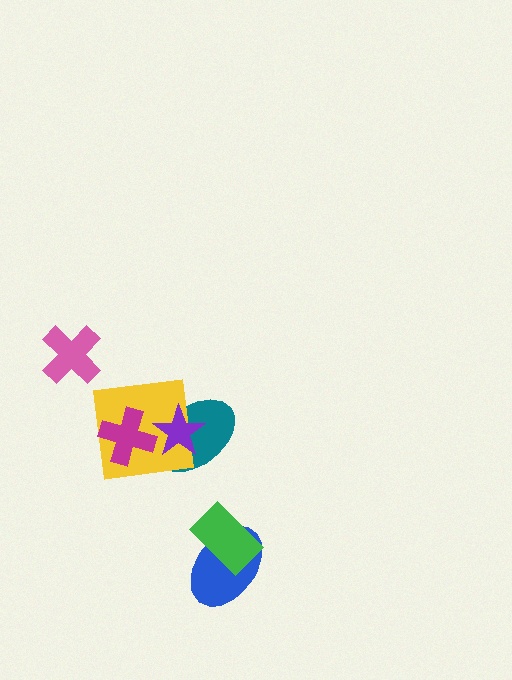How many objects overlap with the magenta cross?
1 object overlaps with the magenta cross.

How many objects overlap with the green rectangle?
1 object overlaps with the green rectangle.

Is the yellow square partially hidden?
Yes, it is partially covered by another shape.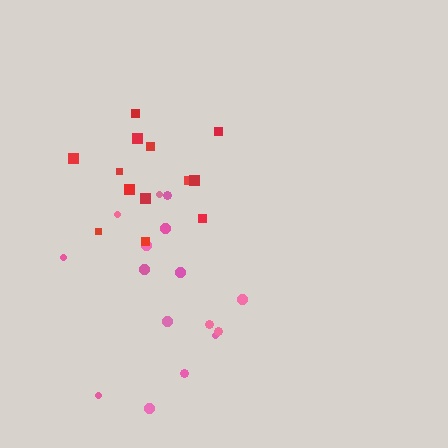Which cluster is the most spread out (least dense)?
Pink.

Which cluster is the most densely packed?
Red.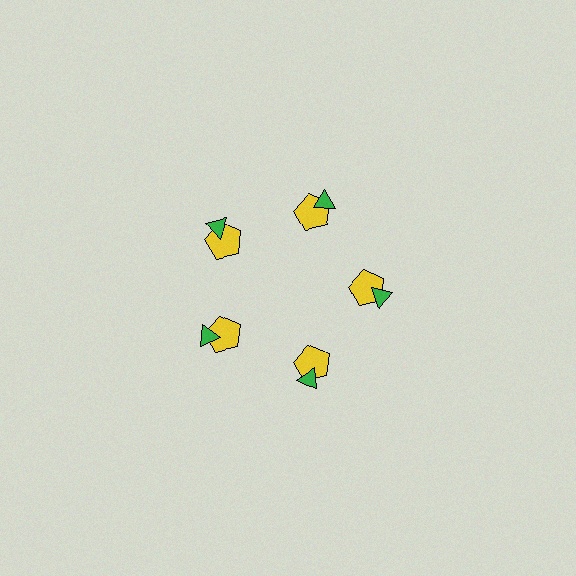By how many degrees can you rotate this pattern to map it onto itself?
The pattern maps onto itself every 72 degrees of rotation.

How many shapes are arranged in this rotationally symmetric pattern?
There are 10 shapes, arranged in 5 groups of 2.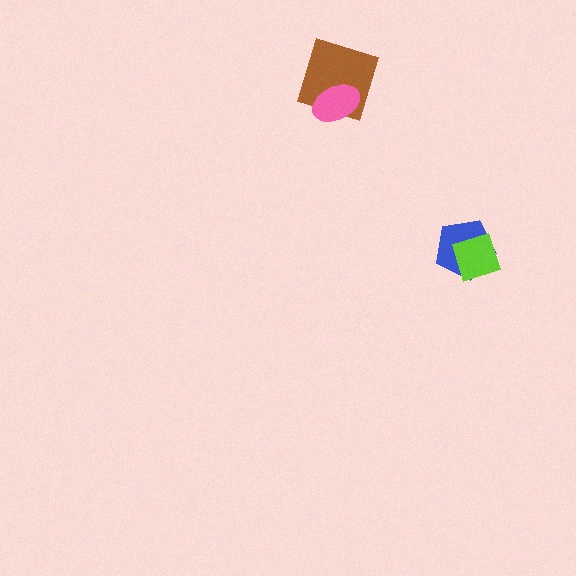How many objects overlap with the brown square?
1 object overlaps with the brown square.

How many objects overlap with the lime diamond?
1 object overlaps with the lime diamond.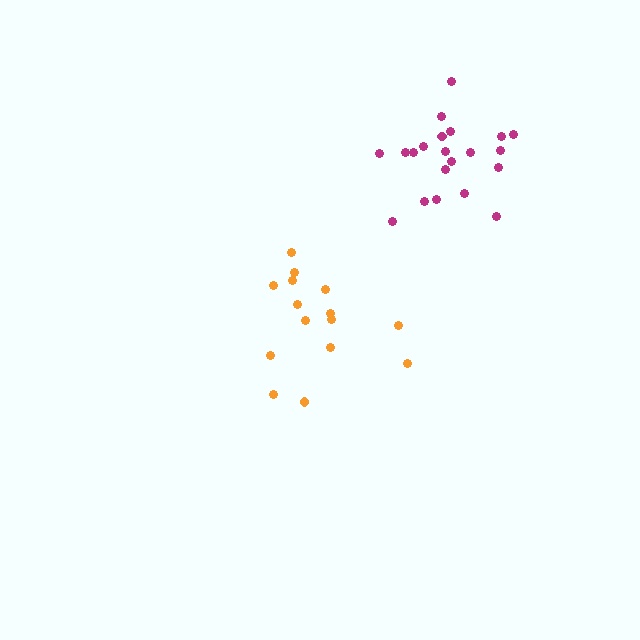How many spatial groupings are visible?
There are 2 spatial groupings.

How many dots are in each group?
Group 1: 15 dots, Group 2: 21 dots (36 total).